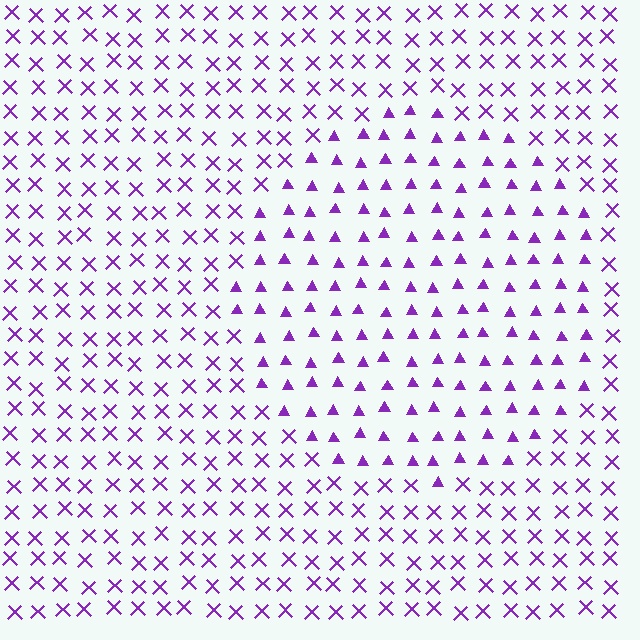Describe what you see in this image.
The image is filled with small purple elements arranged in a uniform grid. A circle-shaped region contains triangles, while the surrounding area contains X marks. The boundary is defined purely by the change in element shape.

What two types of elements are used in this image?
The image uses triangles inside the circle region and X marks outside it.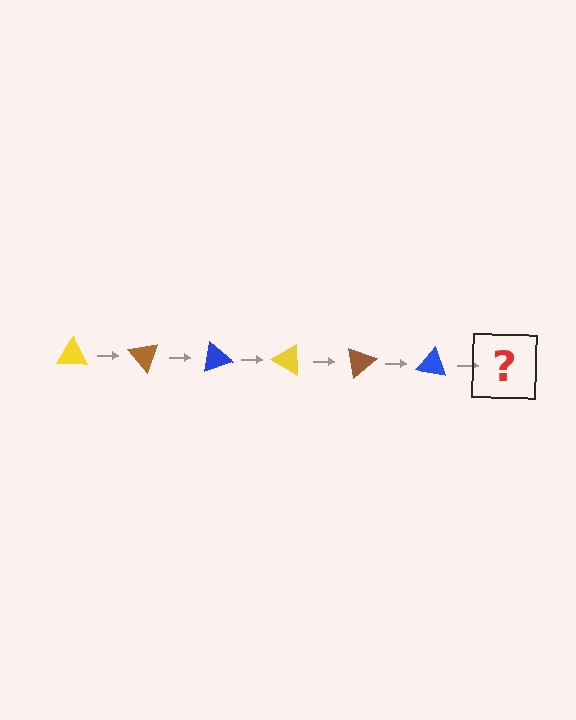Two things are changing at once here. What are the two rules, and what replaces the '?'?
The two rules are that it rotates 50 degrees each step and the color cycles through yellow, brown, and blue. The '?' should be a yellow triangle, rotated 300 degrees from the start.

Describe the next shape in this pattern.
It should be a yellow triangle, rotated 300 degrees from the start.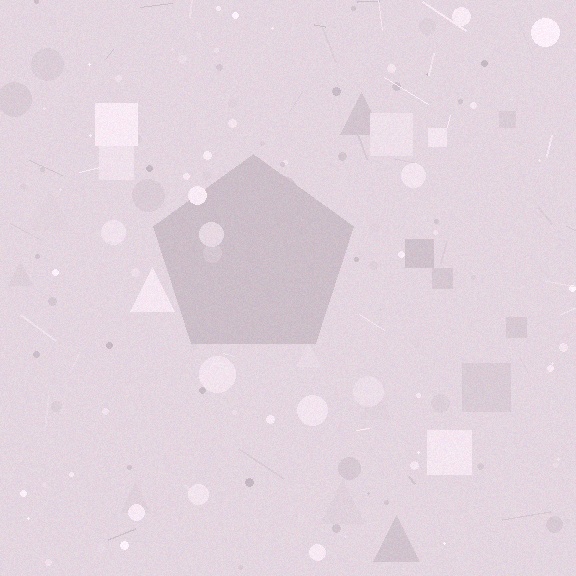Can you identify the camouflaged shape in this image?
The camouflaged shape is a pentagon.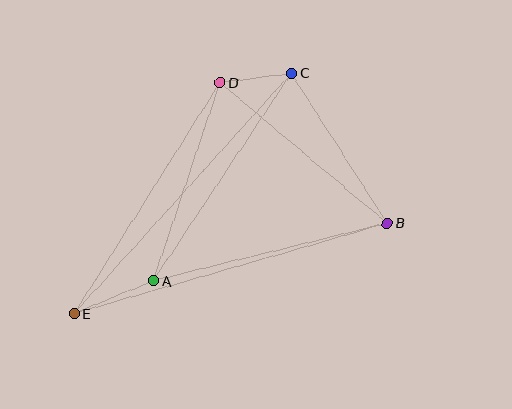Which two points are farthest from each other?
Points B and E are farthest from each other.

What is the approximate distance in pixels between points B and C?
The distance between B and C is approximately 178 pixels.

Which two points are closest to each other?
Points C and D are closest to each other.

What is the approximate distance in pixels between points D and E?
The distance between D and E is approximately 273 pixels.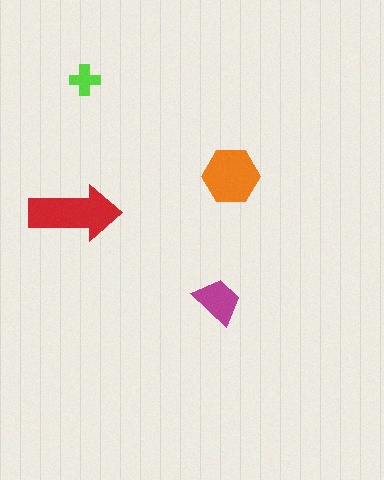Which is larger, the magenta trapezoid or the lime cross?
The magenta trapezoid.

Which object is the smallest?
The lime cross.